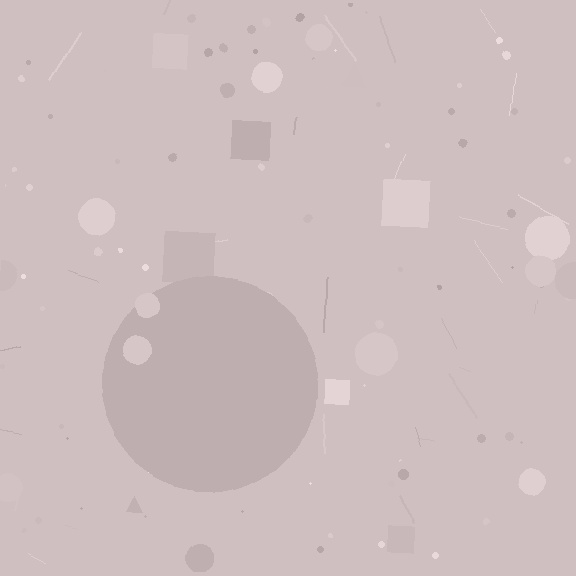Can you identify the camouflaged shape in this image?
The camouflaged shape is a circle.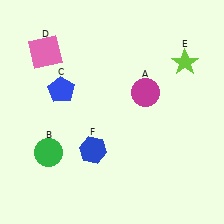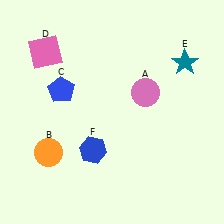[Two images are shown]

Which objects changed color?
A changed from magenta to pink. B changed from green to orange. E changed from lime to teal.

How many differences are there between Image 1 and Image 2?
There are 3 differences between the two images.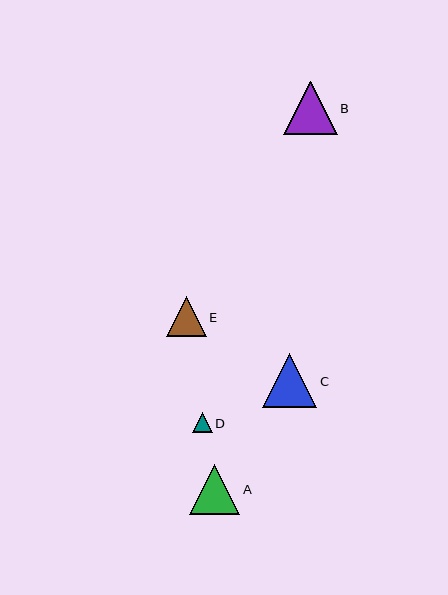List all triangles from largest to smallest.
From largest to smallest: C, B, A, E, D.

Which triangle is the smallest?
Triangle D is the smallest with a size of approximately 20 pixels.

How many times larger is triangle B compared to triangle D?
Triangle B is approximately 2.6 times the size of triangle D.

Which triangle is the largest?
Triangle C is the largest with a size of approximately 54 pixels.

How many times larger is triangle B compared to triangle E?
Triangle B is approximately 1.3 times the size of triangle E.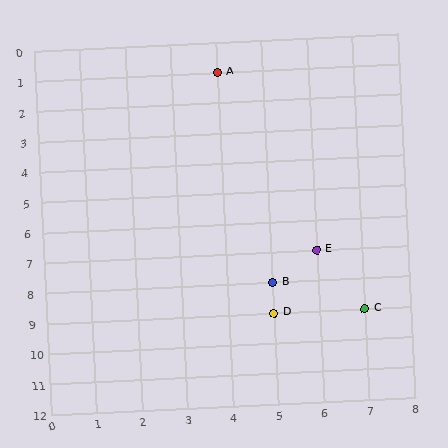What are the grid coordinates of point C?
Point C is at grid coordinates (7, 9).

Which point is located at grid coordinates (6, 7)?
Point E is at (6, 7).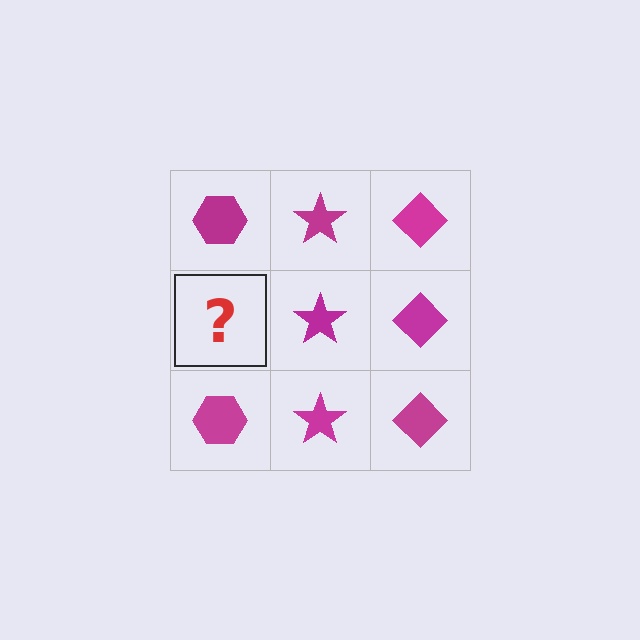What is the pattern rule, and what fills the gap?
The rule is that each column has a consistent shape. The gap should be filled with a magenta hexagon.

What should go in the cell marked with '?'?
The missing cell should contain a magenta hexagon.